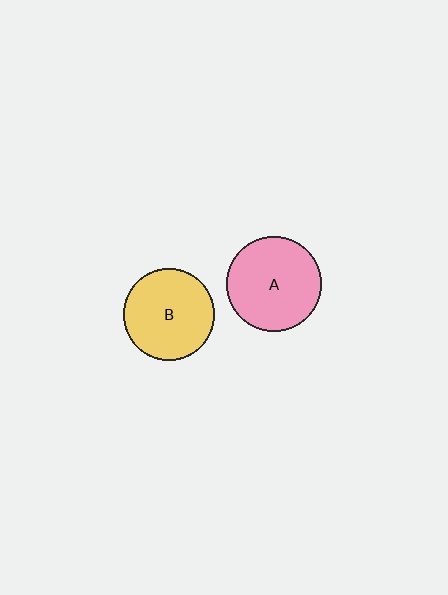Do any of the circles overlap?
No, none of the circles overlap.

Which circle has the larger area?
Circle A (pink).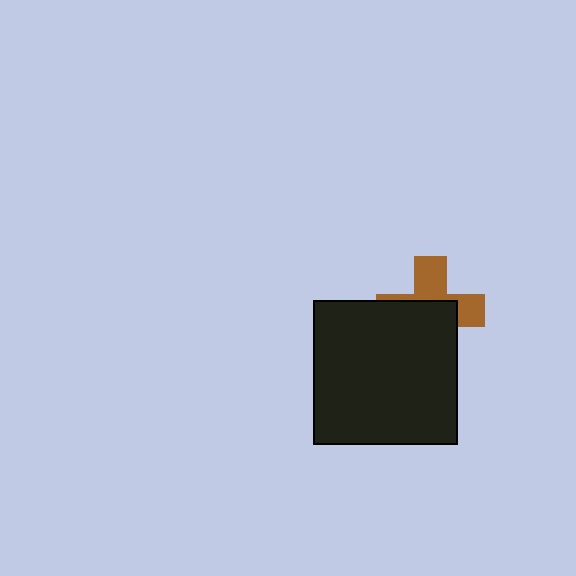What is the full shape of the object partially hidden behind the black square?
The partially hidden object is a brown cross.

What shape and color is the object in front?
The object in front is a black square.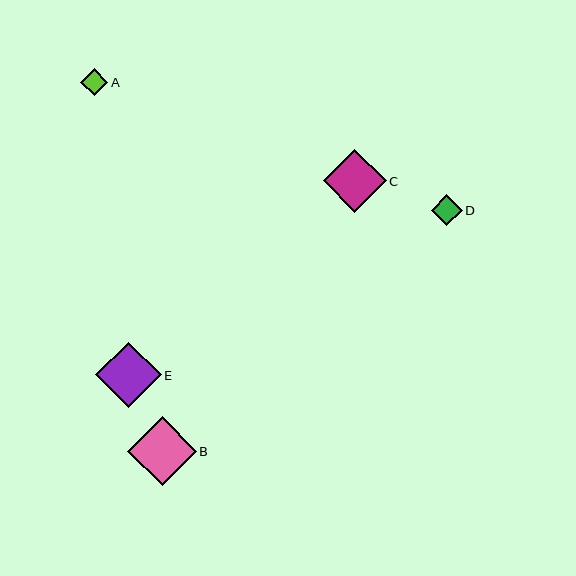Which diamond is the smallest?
Diamond A is the smallest with a size of approximately 27 pixels.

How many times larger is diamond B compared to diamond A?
Diamond B is approximately 2.5 times the size of diamond A.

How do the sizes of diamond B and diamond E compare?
Diamond B and diamond E are approximately the same size.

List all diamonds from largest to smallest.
From largest to smallest: B, E, C, D, A.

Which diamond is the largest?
Diamond B is the largest with a size of approximately 69 pixels.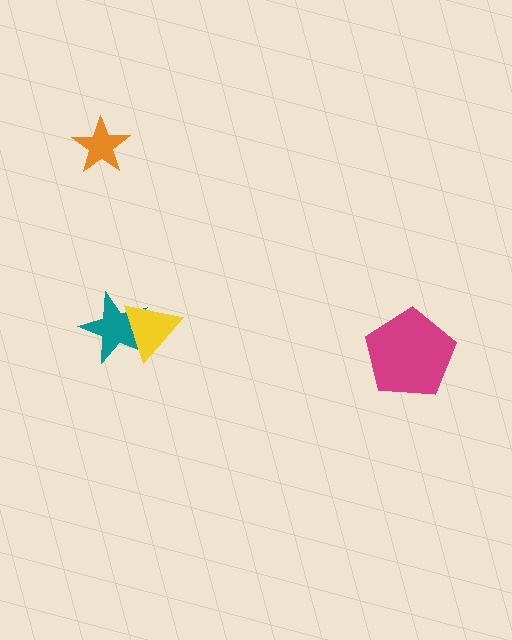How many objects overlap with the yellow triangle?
1 object overlaps with the yellow triangle.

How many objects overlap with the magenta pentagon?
0 objects overlap with the magenta pentagon.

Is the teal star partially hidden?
Yes, it is partially covered by another shape.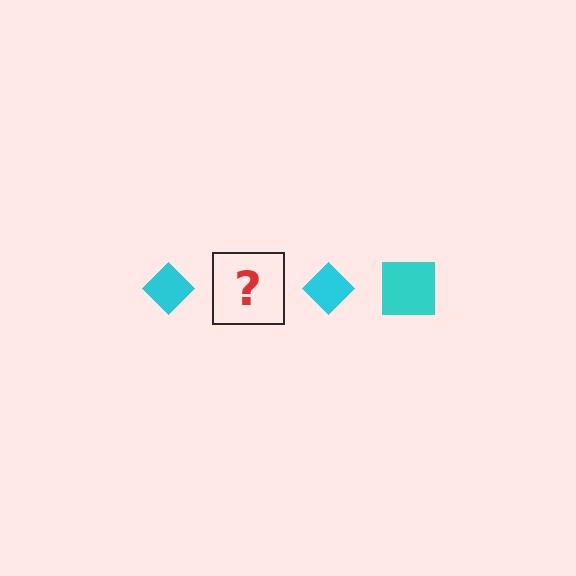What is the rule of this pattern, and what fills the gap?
The rule is that the pattern cycles through diamond, square shapes in cyan. The gap should be filled with a cyan square.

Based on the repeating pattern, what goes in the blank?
The blank should be a cyan square.